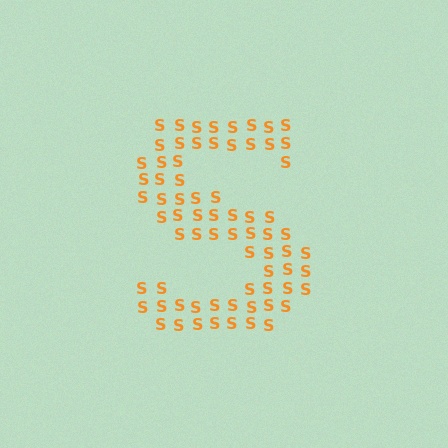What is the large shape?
The large shape is the letter S.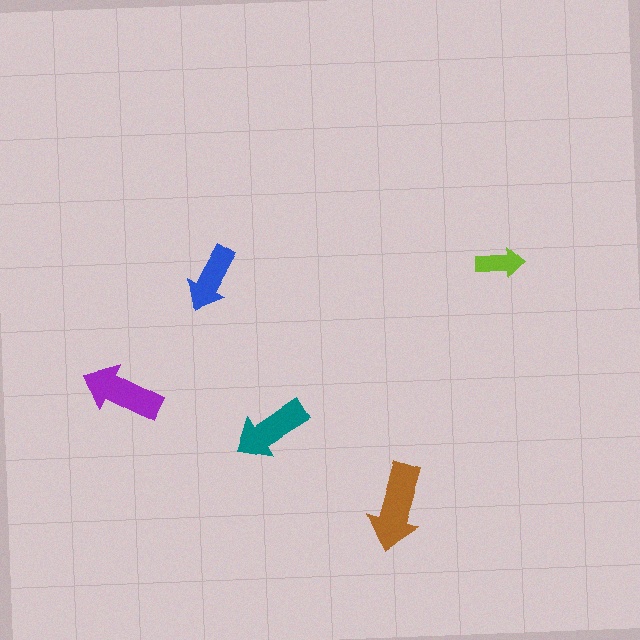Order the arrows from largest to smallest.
the brown one, the purple one, the teal one, the blue one, the lime one.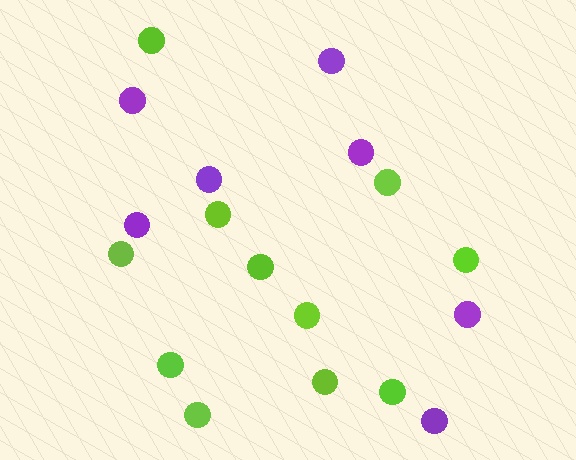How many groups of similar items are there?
There are 2 groups: one group of lime circles (11) and one group of purple circles (7).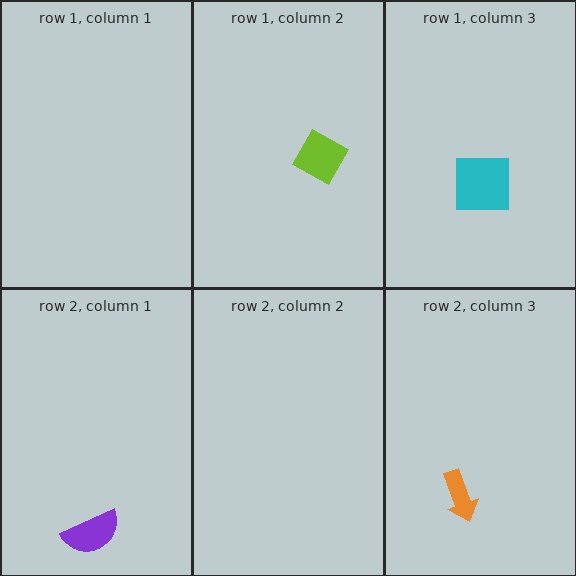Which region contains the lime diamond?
The row 1, column 2 region.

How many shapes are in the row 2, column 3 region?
1.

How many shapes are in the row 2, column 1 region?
1.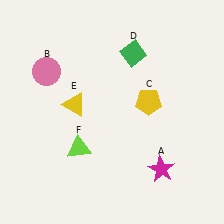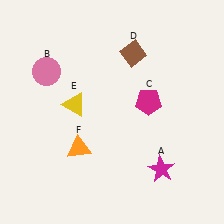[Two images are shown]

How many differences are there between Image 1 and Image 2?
There are 3 differences between the two images.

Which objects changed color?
C changed from yellow to magenta. D changed from green to brown. F changed from lime to orange.